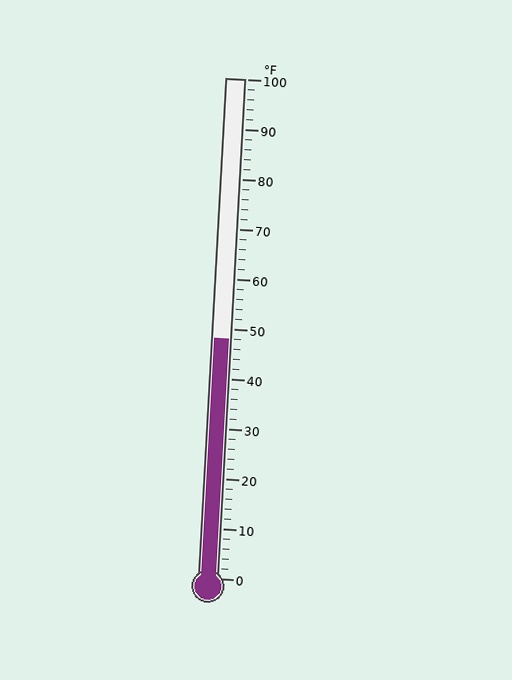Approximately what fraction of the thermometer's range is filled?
The thermometer is filled to approximately 50% of its range.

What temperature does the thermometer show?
The thermometer shows approximately 48°F.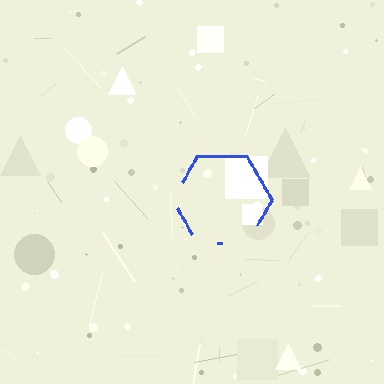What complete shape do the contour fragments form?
The contour fragments form a hexagon.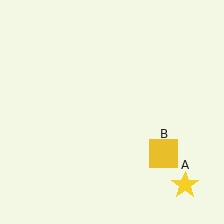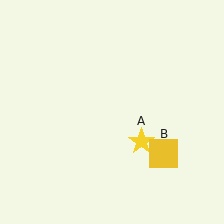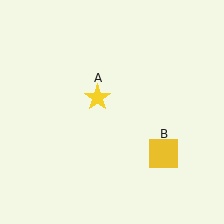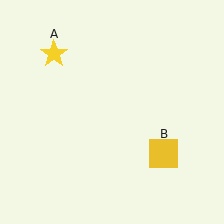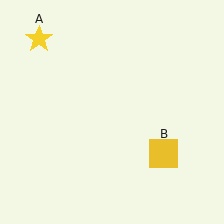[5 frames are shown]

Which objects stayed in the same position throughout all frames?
Yellow square (object B) remained stationary.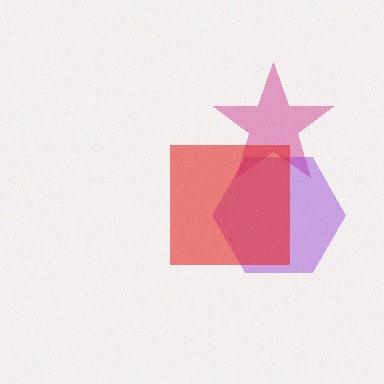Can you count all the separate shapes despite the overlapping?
Yes, there are 3 separate shapes.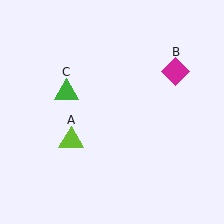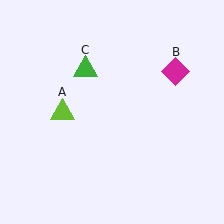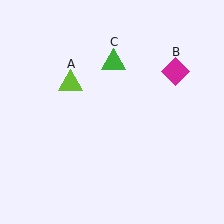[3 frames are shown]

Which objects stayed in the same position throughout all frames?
Magenta diamond (object B) remained stationary.